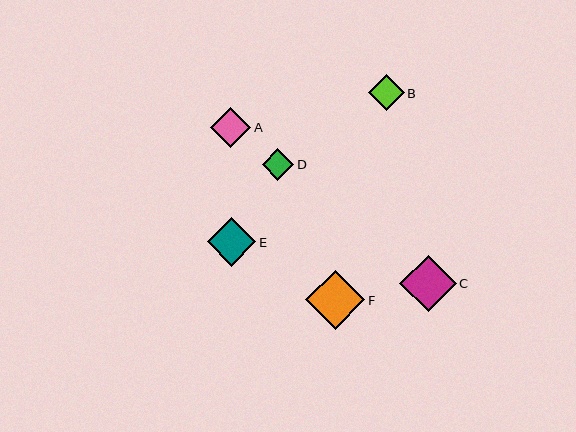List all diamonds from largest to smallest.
From largest to smallest: F, C, E, A, B, D.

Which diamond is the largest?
Diamond F is the largest with a size of approximately 59 pixels.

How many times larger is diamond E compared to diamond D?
Diamond E is approximately 1.5 times the size of diamond D.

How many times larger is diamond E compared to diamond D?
Diamond E is approximately 1.5 times the size of diamond D.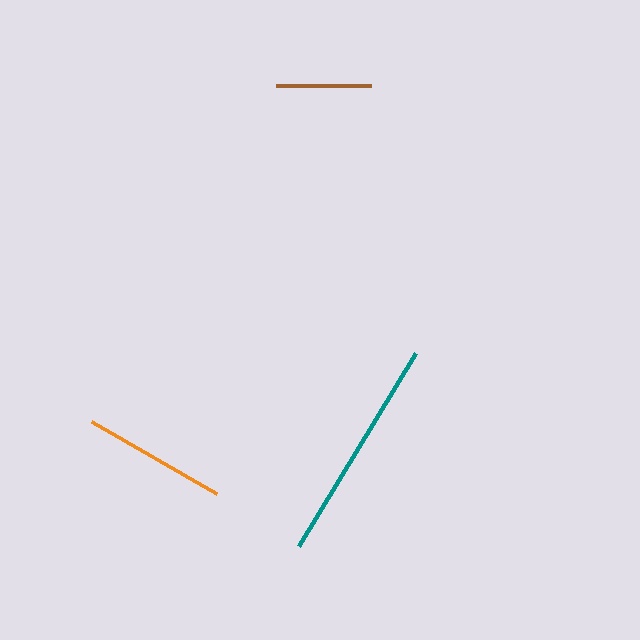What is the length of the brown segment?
The brown segment is approximately 95 pixels long.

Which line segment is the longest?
The teal line is the longest at approximately 226 pixels.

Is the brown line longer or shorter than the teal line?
The teal line is longer than the brown line.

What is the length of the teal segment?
The teal segment is approximately 226 pixels long.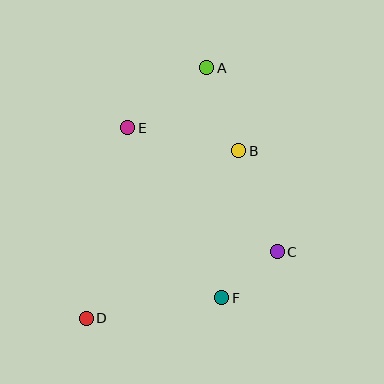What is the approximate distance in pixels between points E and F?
The distance between E and F is approximately 194 pixels.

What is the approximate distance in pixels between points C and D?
The distance between C and D is approximately 202 pixels.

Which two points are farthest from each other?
Points A and D are farthest from each other.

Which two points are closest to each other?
Points C and F are closest to each other.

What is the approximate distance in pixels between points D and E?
The distance between D and E is approximately 195 pixels.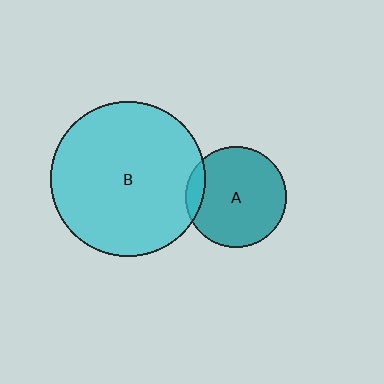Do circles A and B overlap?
Yes.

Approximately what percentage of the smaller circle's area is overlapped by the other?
Approximately 10%.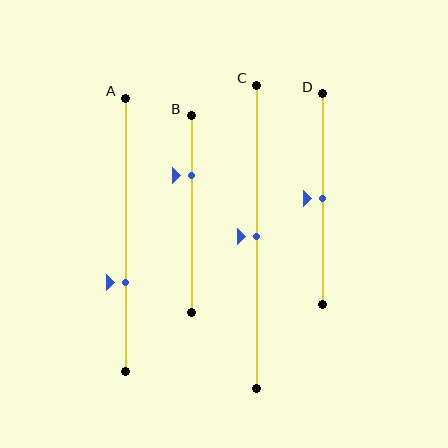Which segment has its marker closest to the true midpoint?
Segment C has its marker closest to the true midpoint.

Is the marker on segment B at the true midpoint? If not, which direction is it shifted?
No, the marker on segment B is shifted upward by about 20% of the segment length.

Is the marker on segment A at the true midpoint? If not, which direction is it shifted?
No, the marker on segment A is shifted downward by about 17% of the segment length.